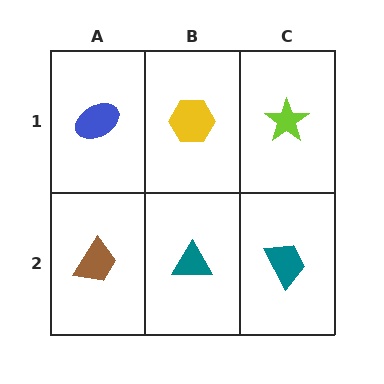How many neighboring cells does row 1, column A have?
2.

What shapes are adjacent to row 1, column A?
A brown trapezoid (row 2, column A), a yellow hexagon (row 1, column B).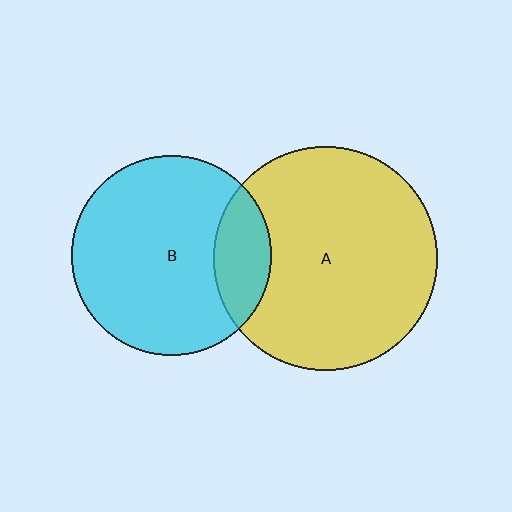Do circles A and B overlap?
Yes.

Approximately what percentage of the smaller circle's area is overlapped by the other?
Approximately 20%.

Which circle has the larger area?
Circle A (yellow).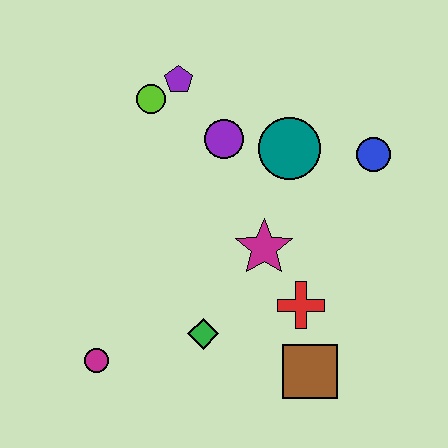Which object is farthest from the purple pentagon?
The brown square is farthest from the purple pentagon.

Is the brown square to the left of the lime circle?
No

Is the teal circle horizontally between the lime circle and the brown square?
Yes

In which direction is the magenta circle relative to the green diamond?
The magenta circle is to the left of the green diamond.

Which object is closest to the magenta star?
The red cross is closest to the magenta star.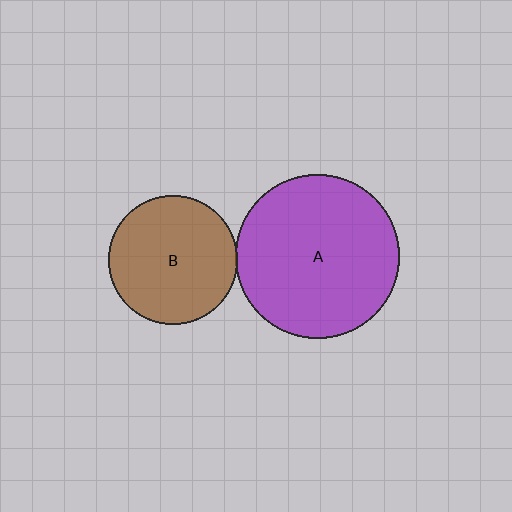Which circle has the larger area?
Circle A (purple).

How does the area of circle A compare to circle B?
Approximately 1.6 times.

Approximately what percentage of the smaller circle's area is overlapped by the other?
Approximately 5%.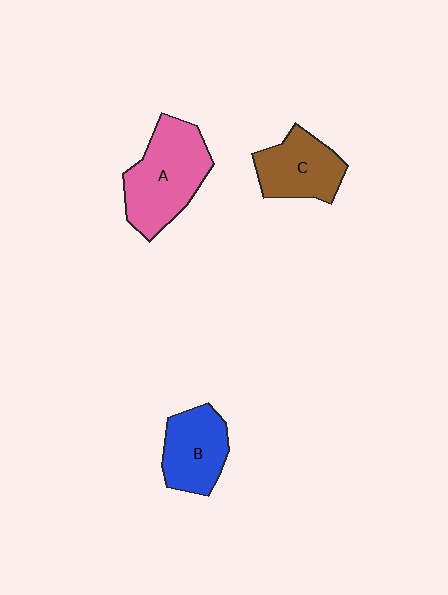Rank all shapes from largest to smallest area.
From largest to smallest: A (pink), C (brown), B (blue).